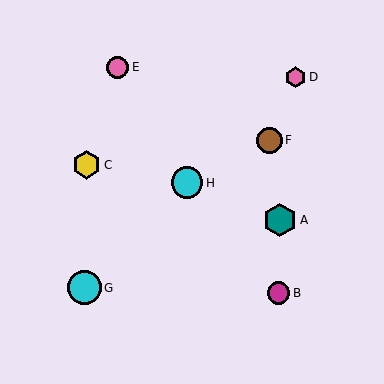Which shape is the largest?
The cyan circle (labeled G) is the largest.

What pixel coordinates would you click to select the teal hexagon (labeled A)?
Click at (280, 220) to select the teal hexagon A.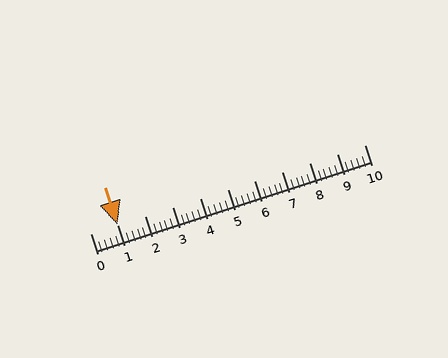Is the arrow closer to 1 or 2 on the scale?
The arrow is closer to 1.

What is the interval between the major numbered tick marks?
The major tick marks are spaced 1 units apart.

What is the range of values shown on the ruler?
The ruler shows values from 0 to 10.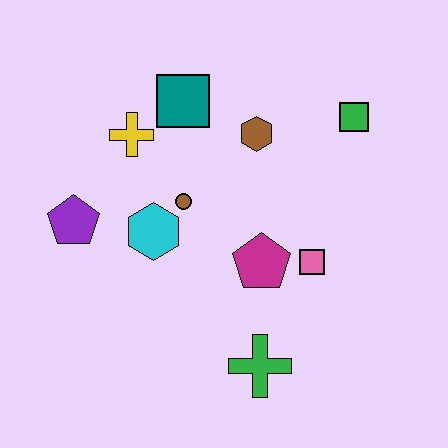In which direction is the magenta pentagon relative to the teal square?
The magenta pentagon is below the teal square.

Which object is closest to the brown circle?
The cyan hexagon is closest to the brown circle.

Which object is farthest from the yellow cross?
The green cross is farthest from the yellow cross.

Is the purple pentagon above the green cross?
Yes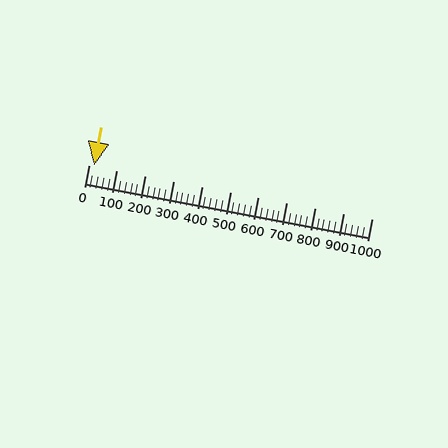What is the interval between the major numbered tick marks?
The major tick marks are spaced 100 units apart.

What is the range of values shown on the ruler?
The ruler shows values from 0 to 1000.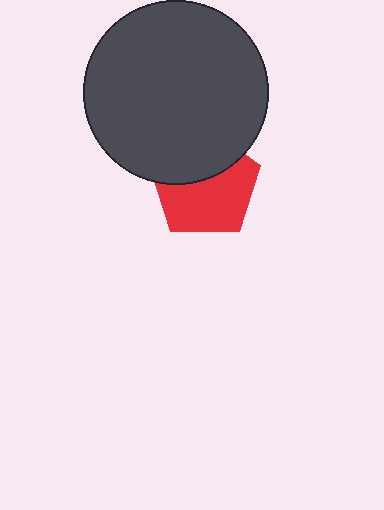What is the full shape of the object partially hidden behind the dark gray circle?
The partially hidden object is a red pentagon.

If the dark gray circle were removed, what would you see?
You would see the complete red pentagon.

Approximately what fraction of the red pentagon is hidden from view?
Roughly 40% of the red pentagon is hidden behind the dark gray circle.